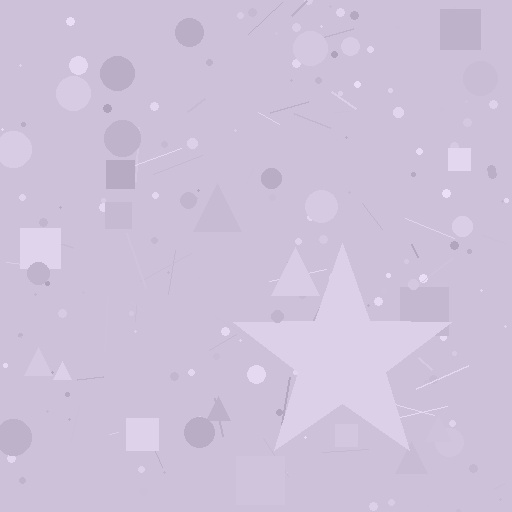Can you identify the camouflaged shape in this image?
The camouflaged shape is a star.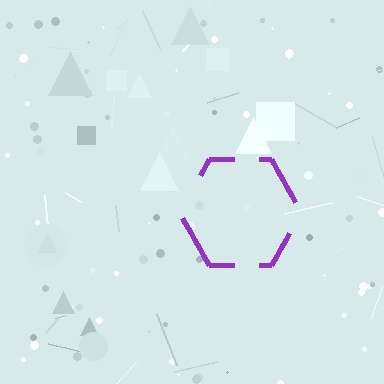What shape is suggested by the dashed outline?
The dashed outline suggests a hexagon.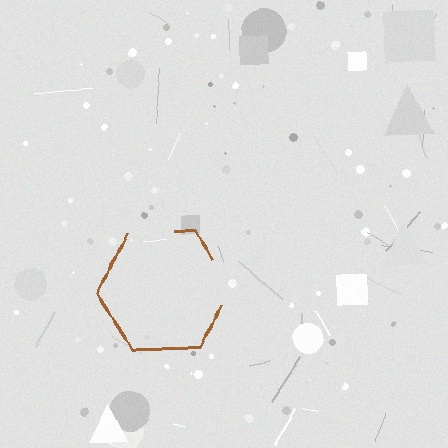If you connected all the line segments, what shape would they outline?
They would outline a hexagon.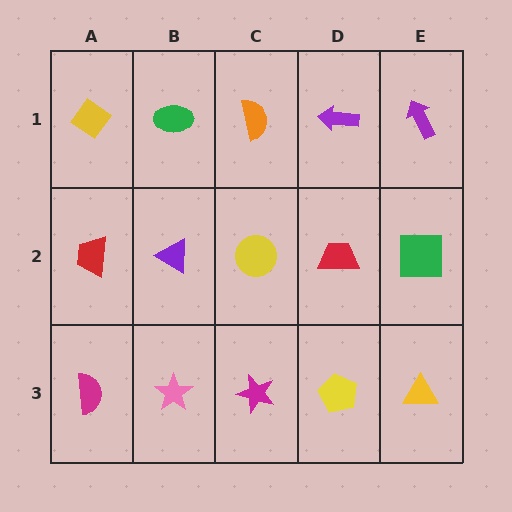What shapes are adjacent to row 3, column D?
A red trapezoid (row 2, column D), a magenta star (row 3, column C), a yellow triangle (row 3, column E).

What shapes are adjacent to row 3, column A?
A red trapezoid (row 2, column A), a pink star (row 3, column B).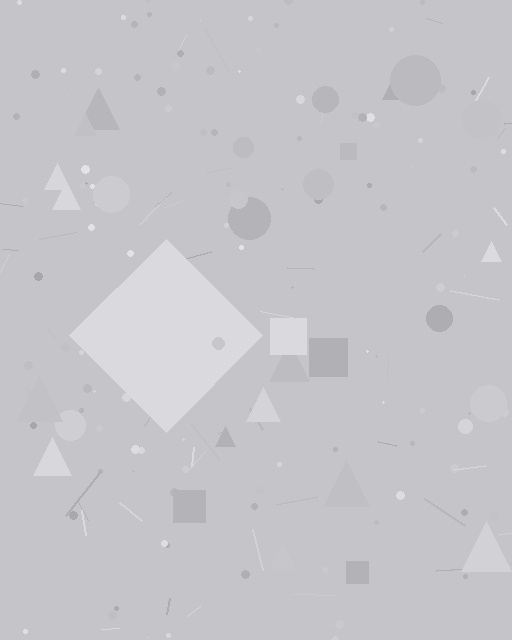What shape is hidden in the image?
A diamond is hidden in the image.